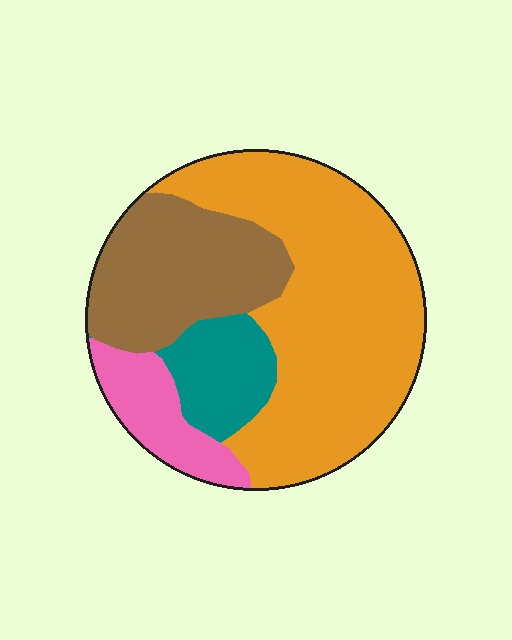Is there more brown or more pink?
Brown.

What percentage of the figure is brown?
Brown takes up about one quarter (1/4) of the figure.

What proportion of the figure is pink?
Pink covers around 10% of the figure.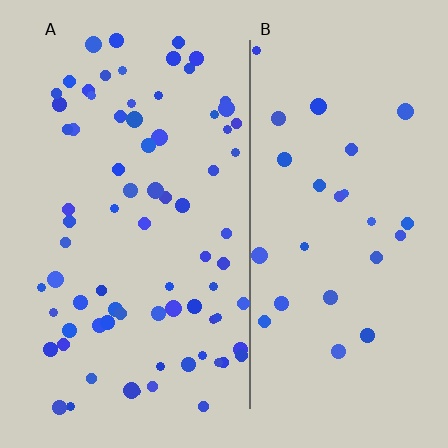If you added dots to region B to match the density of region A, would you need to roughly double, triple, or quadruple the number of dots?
Approximately triple.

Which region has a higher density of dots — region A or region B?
A (the left).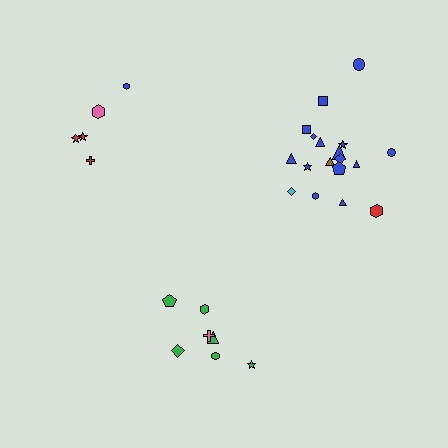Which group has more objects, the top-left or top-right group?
The top-right group.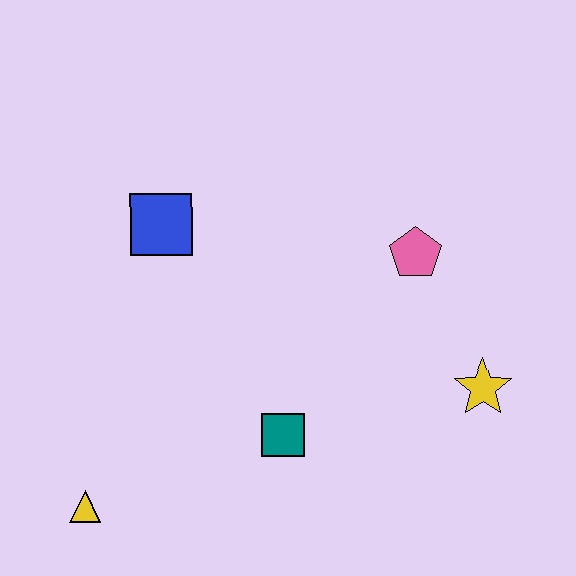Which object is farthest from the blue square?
The yellow star is farthest from the blue square.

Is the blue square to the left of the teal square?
Yes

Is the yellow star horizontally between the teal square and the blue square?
No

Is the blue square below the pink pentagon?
No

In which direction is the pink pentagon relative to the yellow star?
The pink pentagon is above the yellow star.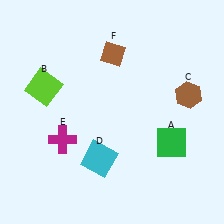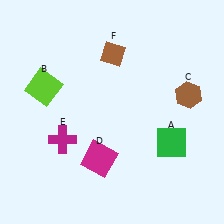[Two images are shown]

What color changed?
The square (D) changed from cyan in Image 1 to magenta in Image 2.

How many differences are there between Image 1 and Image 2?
There is 1 difference between the two images.